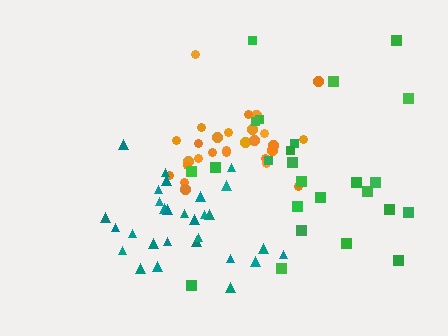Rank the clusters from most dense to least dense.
orange, teal, green.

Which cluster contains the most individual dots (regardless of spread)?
Teal (29).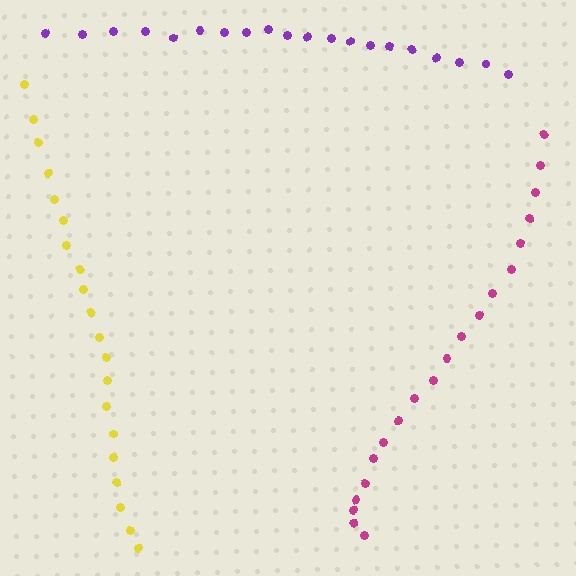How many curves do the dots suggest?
There are 3 distinct paths.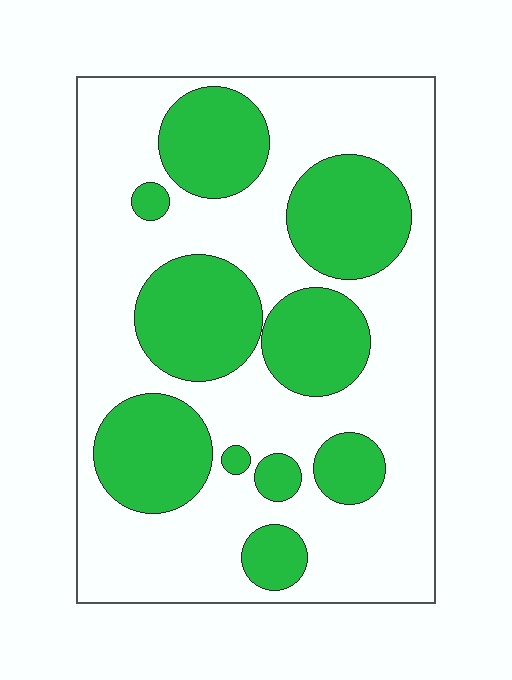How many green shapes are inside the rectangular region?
10.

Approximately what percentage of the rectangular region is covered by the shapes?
Approximately 35%.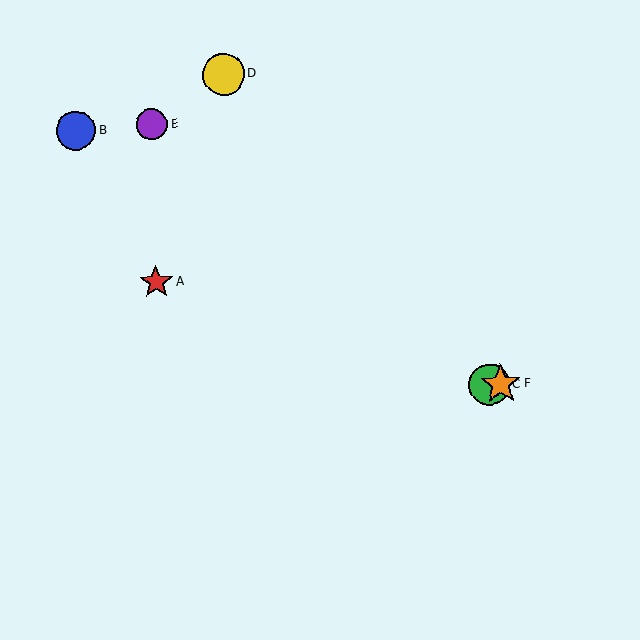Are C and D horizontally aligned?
No, C is at y≈385 and D is at y≈74.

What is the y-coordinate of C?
Object C is at y≈385.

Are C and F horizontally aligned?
Yes, both are at y≈385.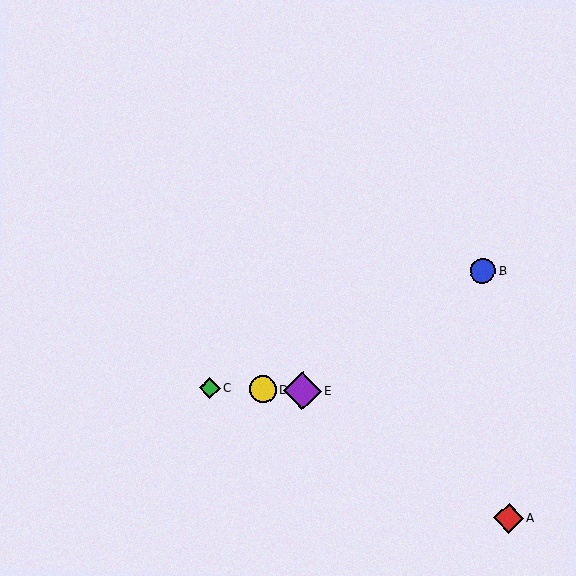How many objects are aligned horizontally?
3 objects (C, D, E) are aligned horizontally.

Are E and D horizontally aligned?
Yes, both are at y≈391.